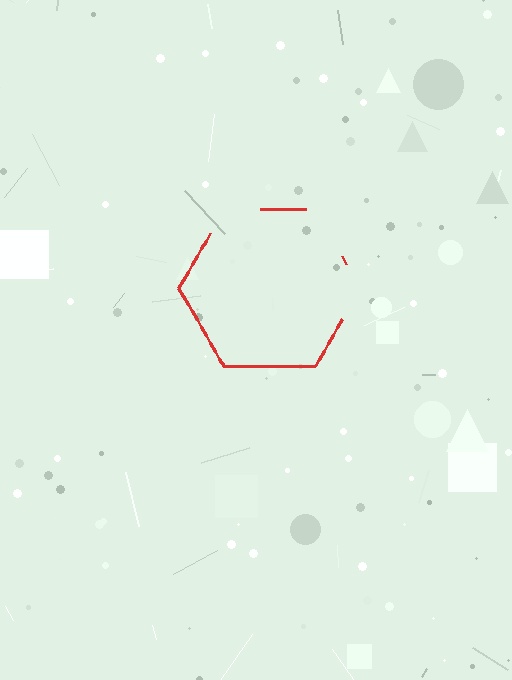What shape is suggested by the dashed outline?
The dashed outline suggests a hexagon.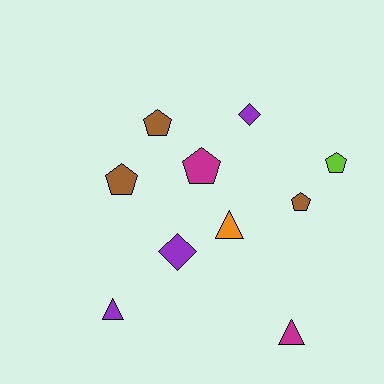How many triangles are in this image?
There are 3 triangles.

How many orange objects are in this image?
There is 1 orange object.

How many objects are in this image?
There are 10 objects.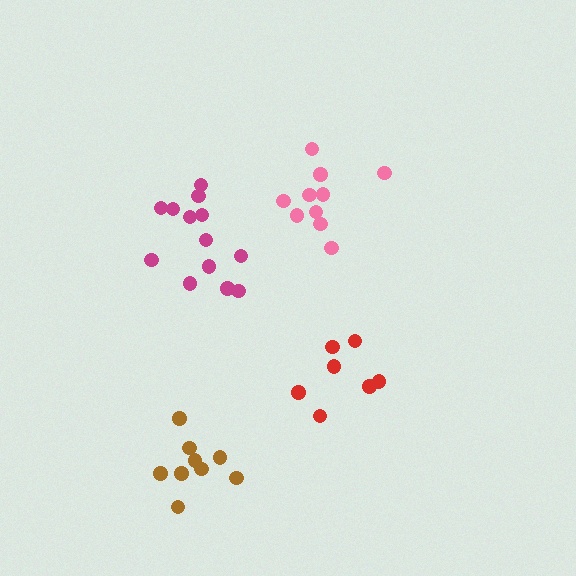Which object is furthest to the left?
The magenta cluster is leftmost.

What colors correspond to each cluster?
The clusters are colored: magenta, pink, brown, red.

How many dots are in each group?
Group 1: 13 dots, Group 2: 10 dots, Group 3: 9 dots, Group 4: 7 dots (39 total).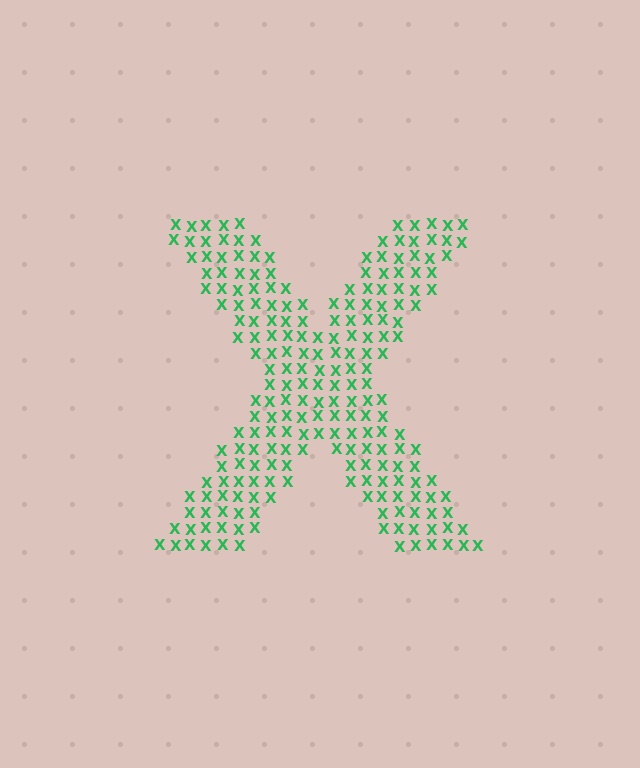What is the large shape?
The large shape is the letter X.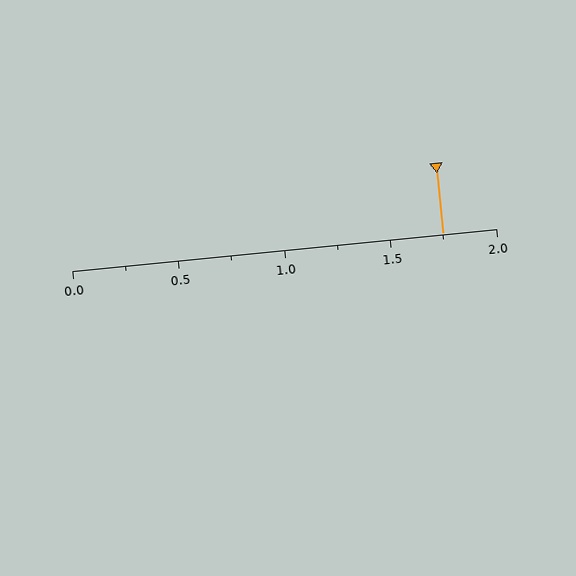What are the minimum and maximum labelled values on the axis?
The axis runs from 0.0 to 2.0.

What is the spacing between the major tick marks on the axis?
The major ticks are spaced 0.5 apart.